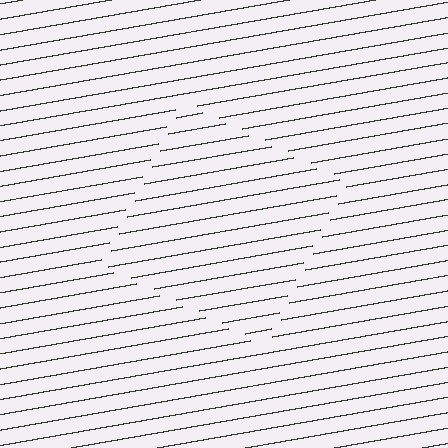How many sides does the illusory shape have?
4 sides — the line-ends trace a square.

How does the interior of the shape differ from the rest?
The interior of the shape contains the same grating, shifted by half a period — the contour is defined by the phase discontinuity where line-ends from the inner and outer gratings abut.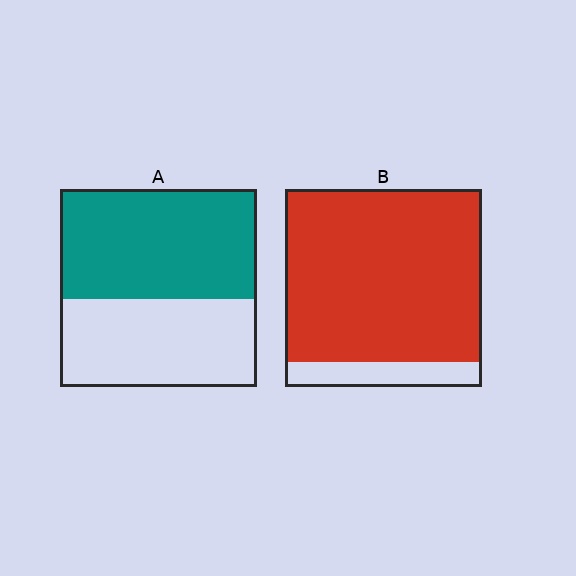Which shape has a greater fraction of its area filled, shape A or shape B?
Shape B.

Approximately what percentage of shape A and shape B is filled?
A is approximately 55% and B is approximately 85%.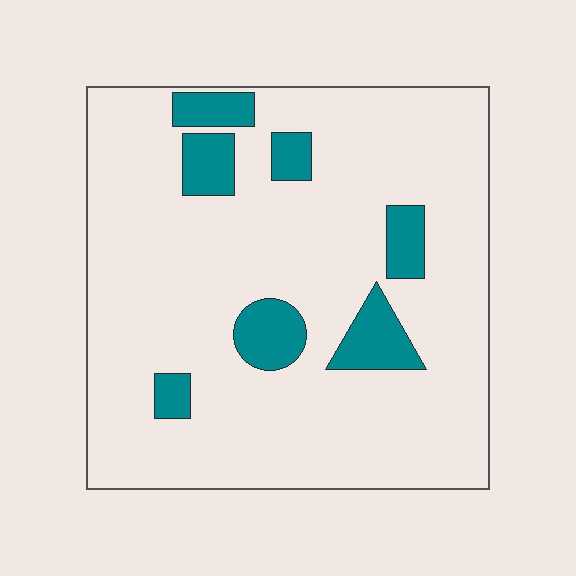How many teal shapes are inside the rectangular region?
7.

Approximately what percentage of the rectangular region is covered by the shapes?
Approximately 15%.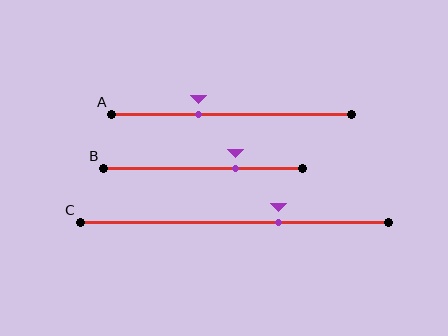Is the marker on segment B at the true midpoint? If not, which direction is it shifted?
No, the marker on segment B is shifted to the right by about 17% of the segment length.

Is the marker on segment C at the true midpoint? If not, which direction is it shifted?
No, the marker on segment C is shifted to the right by about 15% of the segment length.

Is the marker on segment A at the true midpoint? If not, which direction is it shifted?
No, the marker on segment A is shifted to the left by about 14% of the segment length.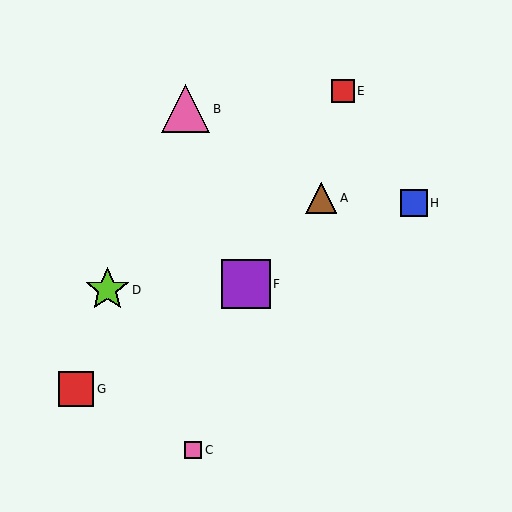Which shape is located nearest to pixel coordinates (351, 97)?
The red square (labeled E) at (343, 91) is nearest to that location.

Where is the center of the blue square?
The center of the blue square is at (414, 203).